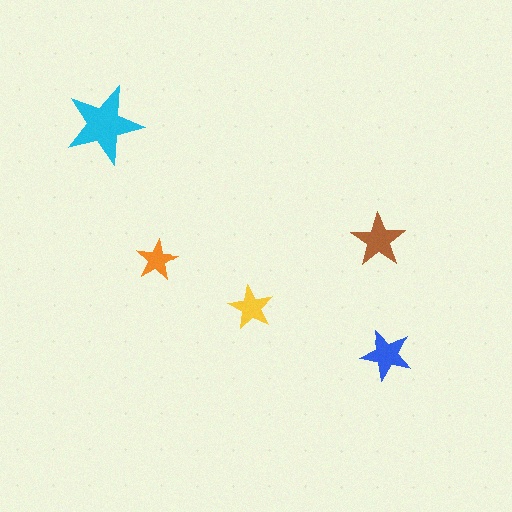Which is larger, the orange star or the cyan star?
The cyan one.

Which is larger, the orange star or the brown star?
The brown one.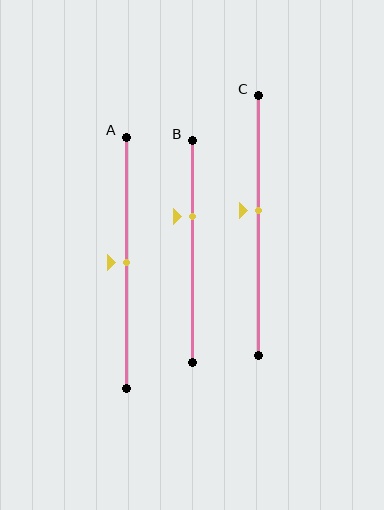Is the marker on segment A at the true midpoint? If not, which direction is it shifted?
Yes, the marker on segment A is at the true midpoint.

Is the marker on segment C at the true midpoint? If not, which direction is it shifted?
No, the marker on segment C is shifted upward by about 6% of the segment length.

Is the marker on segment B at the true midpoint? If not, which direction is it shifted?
No, the marker on segment B is shifted upward by about 16% of the segment length.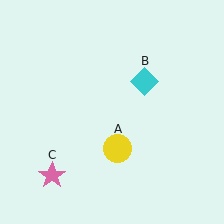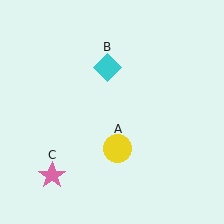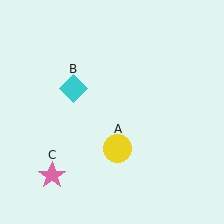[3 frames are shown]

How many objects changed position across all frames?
1 object changed position: cyan diamond (object B).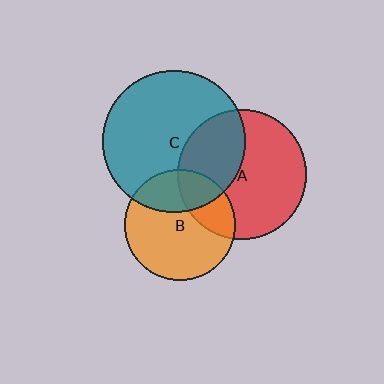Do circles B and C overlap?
Yes.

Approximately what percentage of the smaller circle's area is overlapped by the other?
Approximately 30%.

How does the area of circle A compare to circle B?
Approximately 1.4 times.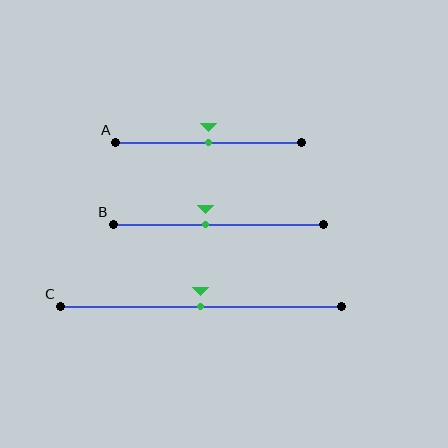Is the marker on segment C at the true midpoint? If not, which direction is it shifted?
Yes, the marker on segment C is at the true midpoint.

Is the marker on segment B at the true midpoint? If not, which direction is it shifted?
No, the marker on segment B is shifted to the left by about 6% of the segment length.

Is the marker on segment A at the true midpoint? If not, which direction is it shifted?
Yes, the marker on segment A is at the true midpoint.